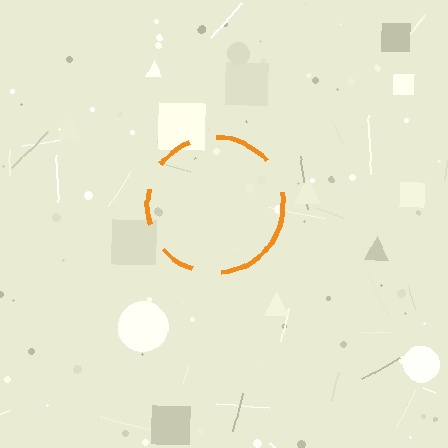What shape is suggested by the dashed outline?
The dashed outline suggests a circle.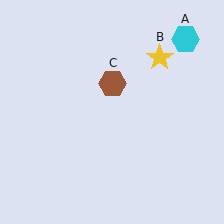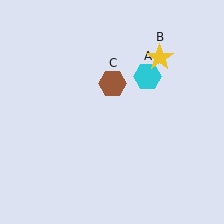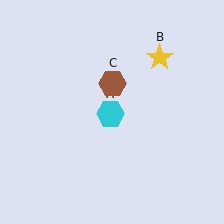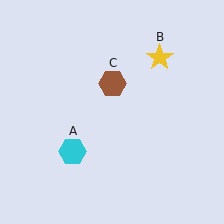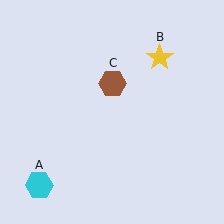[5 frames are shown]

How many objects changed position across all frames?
1 object changed position: cyan hexagon (object A).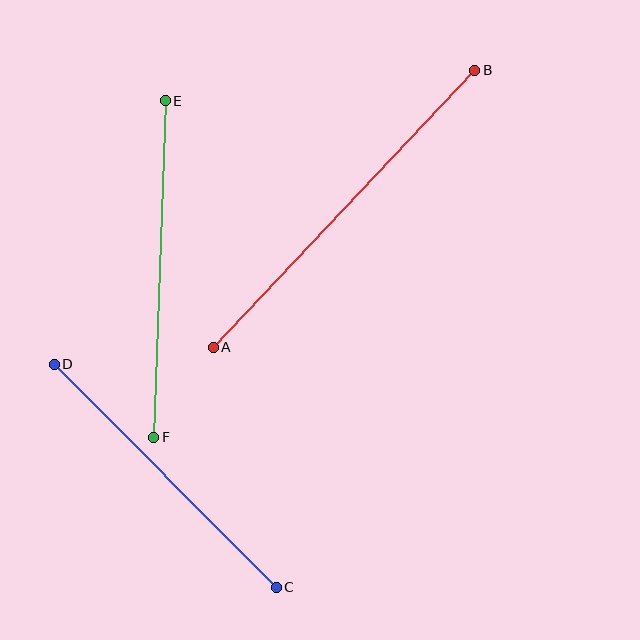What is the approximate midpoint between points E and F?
The midpoint is at approximately (159, 269) pixels.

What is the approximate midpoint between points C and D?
The midpoint is at approximately (165, 476) pixels.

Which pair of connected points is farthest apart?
Points A and B are farthest apart.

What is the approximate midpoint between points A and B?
The midpoint is at approximately (344, 209) pixels.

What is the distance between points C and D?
The distance is approximately 315 pixels.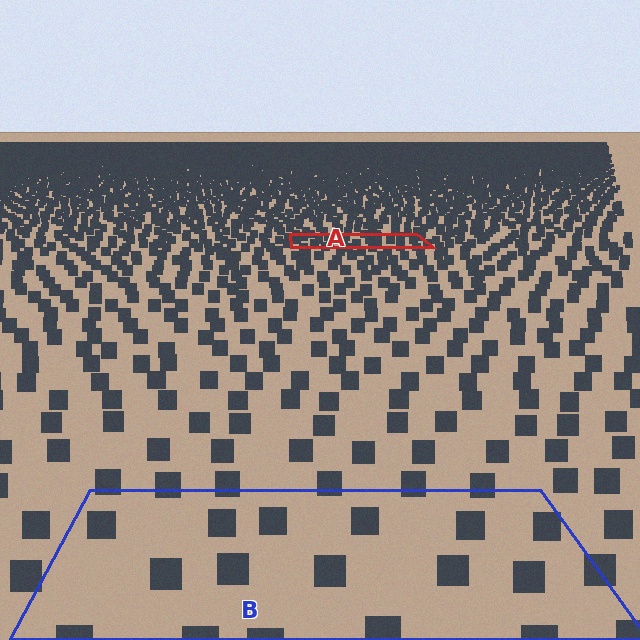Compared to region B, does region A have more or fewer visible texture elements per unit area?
Region A has more texture elements per unit area — they are packed more densely because it is farther away.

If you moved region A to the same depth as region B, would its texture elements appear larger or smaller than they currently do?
They would appear larger. At a closer depth, the same texture elements are projected at a bigger on-screen size.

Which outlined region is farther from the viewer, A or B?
Region A is farther from the viewer — the texture elements inside it appear smaller and more densely packed.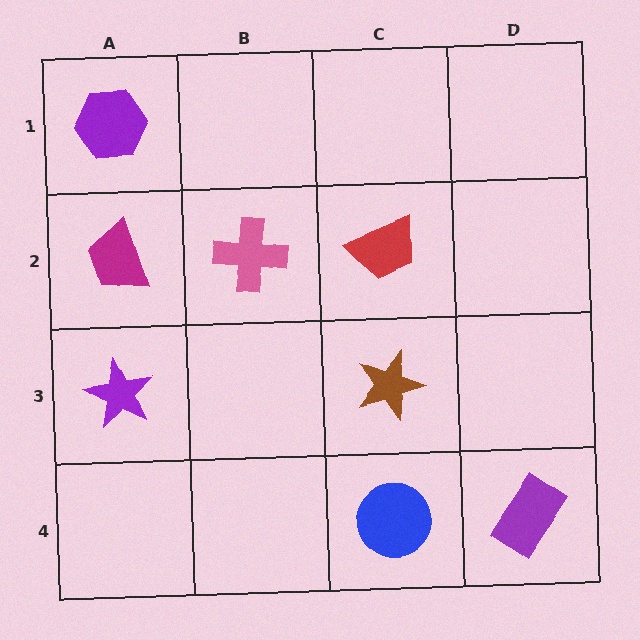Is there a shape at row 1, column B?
No, that cell is empty.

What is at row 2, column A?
A magenta trapezoid.